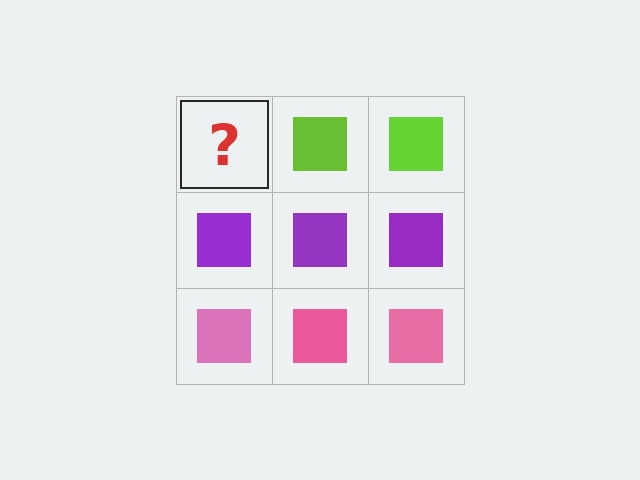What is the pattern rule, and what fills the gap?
The rule is that each row has a consistent color. The gap should be filled with a lime square.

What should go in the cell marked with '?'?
The missing cell should contain a lime square.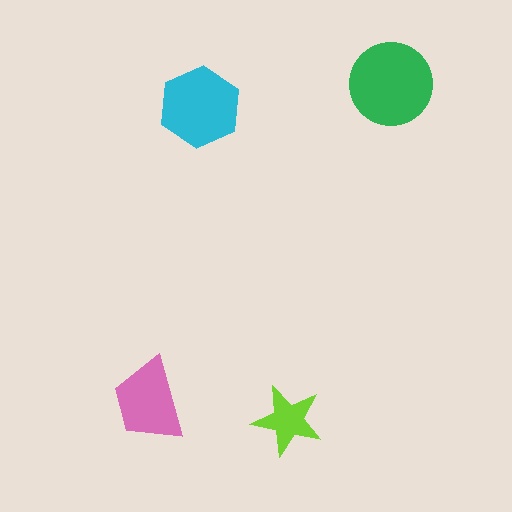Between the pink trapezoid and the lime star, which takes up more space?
The pink trapezoid.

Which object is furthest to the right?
The green circle is rightmost.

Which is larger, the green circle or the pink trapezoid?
The green circle.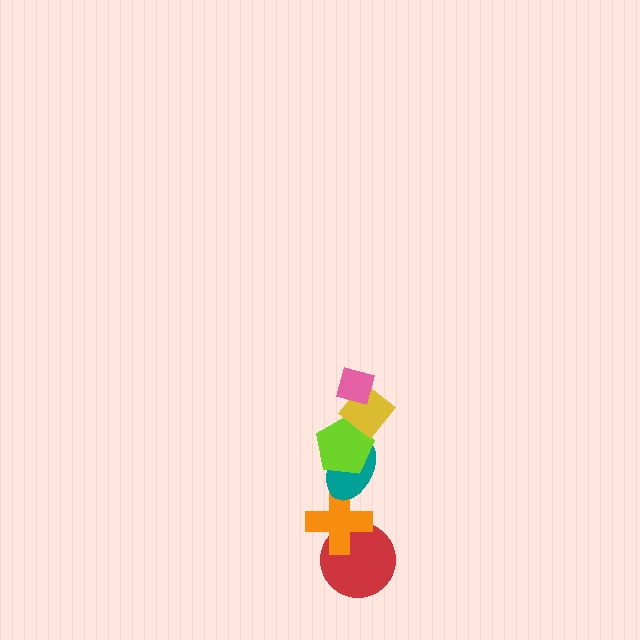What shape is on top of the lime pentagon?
The yellow diamond is on top of the lime pentagon.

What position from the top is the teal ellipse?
The teal ellipse is 4th from the top.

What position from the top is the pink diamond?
The pink diamond is 1st from the top.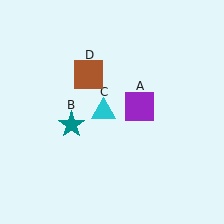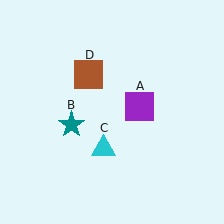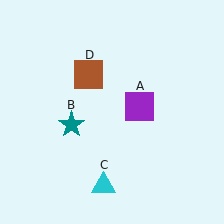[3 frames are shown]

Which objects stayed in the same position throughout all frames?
Purple square (object A) and teal star (object B) and brown square (object D) remained stationary.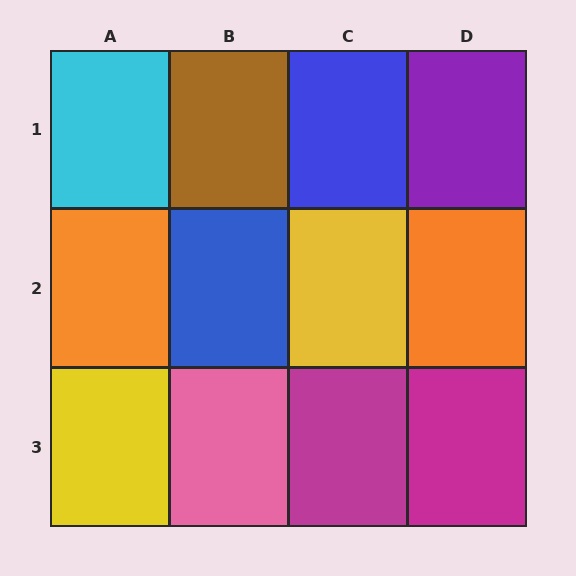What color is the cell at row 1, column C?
Blue.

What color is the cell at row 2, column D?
Orange.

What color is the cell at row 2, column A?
Orange.